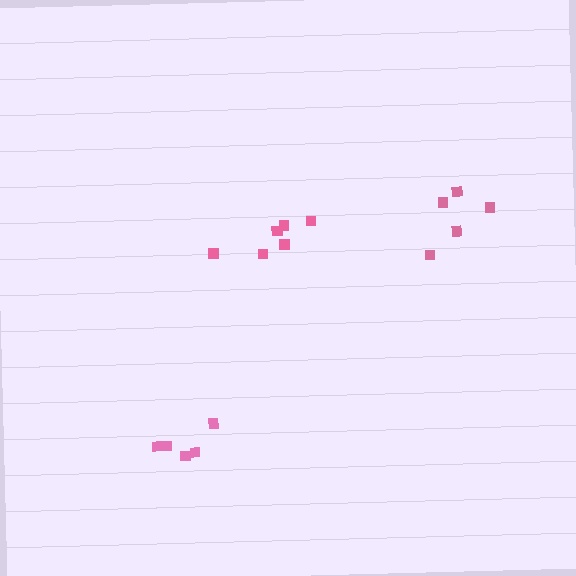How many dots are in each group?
Group 1: 5 dots, Group 2: 5 dots, Group 3: 6 dots (16 total).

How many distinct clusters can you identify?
There are 3 distinct clusters.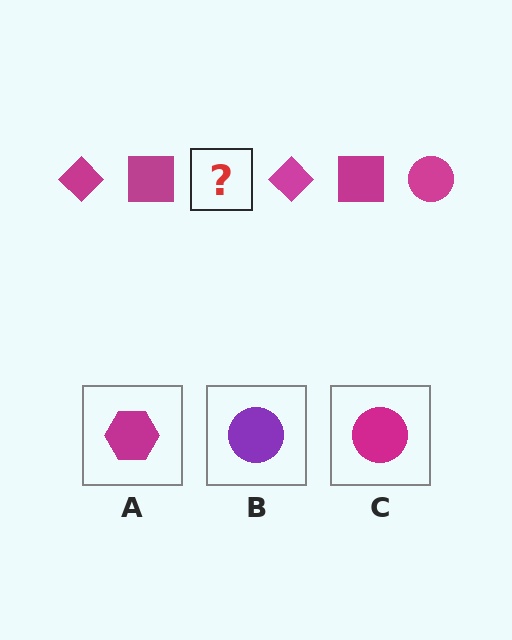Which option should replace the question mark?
Option C.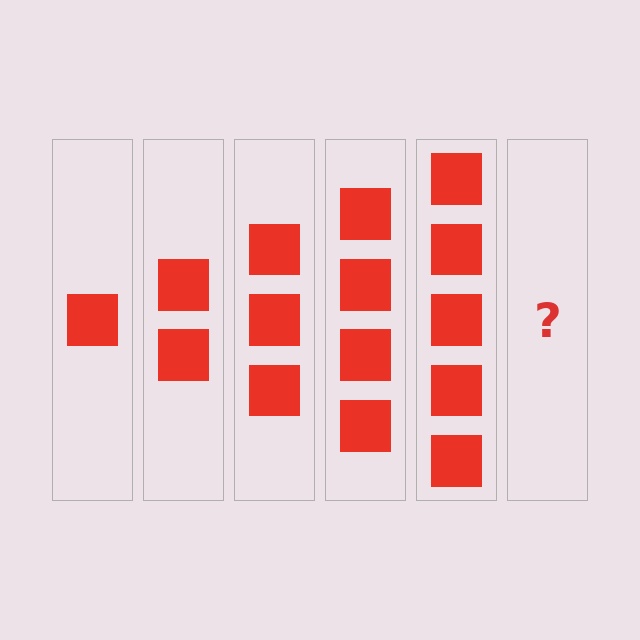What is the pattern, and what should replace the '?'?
The pattern is that each step adds one more square. The '?' should be 6 squares.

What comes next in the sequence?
The next element should be 6 squares.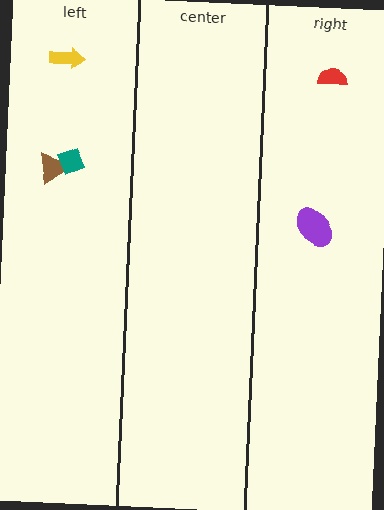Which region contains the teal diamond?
The left region.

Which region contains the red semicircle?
The right region.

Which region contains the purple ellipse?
The right region.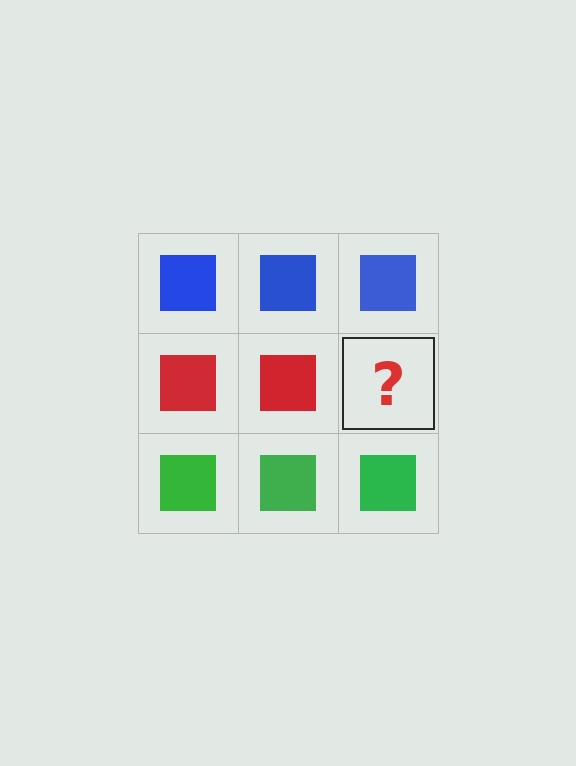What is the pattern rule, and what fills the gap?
The rule is that each row has a consistent color. The gap should be filled with a red square.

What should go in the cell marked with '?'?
The missing cell should contain a red square.